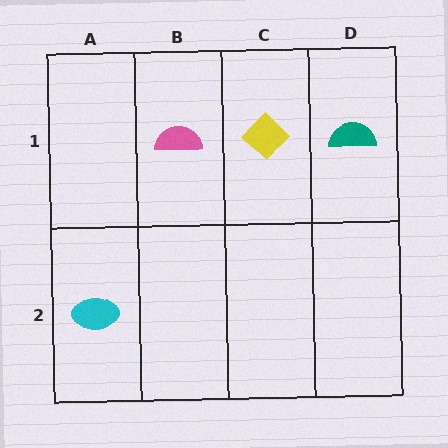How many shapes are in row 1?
3 shapes.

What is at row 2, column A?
A cyan ellipse.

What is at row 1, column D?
A teal semicircle.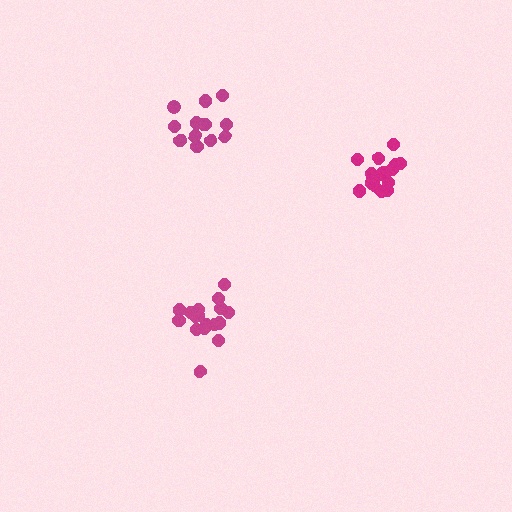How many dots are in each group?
Group 1: 13 dots, Group 2: 19 dots, Group 3: 17 dots (49 total).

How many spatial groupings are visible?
There are 3 spatial groupings.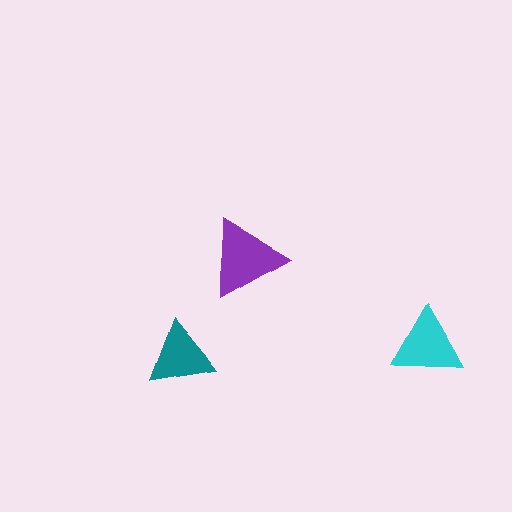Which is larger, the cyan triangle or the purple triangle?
The purple one.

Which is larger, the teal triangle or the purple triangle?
The purple one.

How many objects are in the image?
There are 3 objects in the image.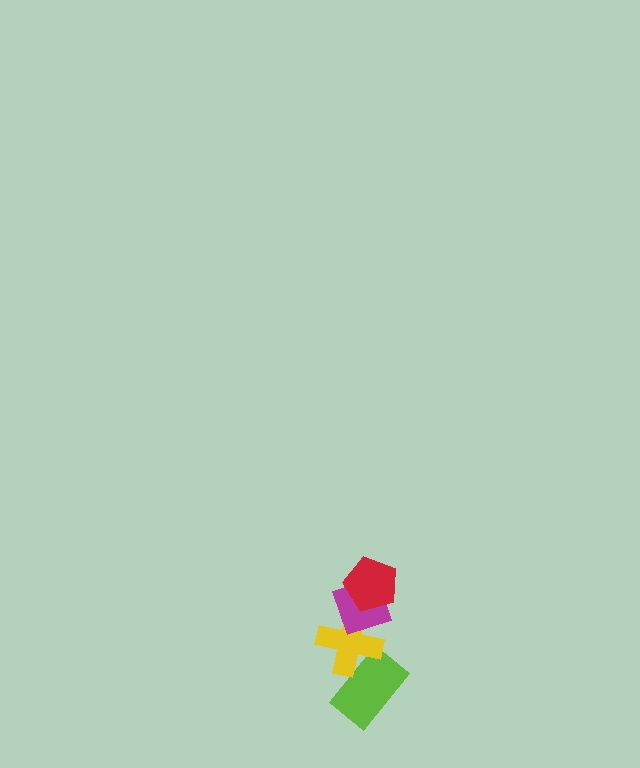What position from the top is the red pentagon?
The red pentagon is 1st from the top.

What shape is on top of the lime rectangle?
The yellow cross is on top of the lime rectangle.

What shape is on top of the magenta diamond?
The red pentagon is on top of the magenta diamond.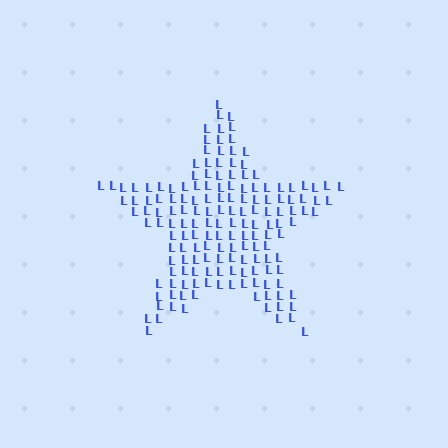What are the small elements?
The small elements are letter L's.